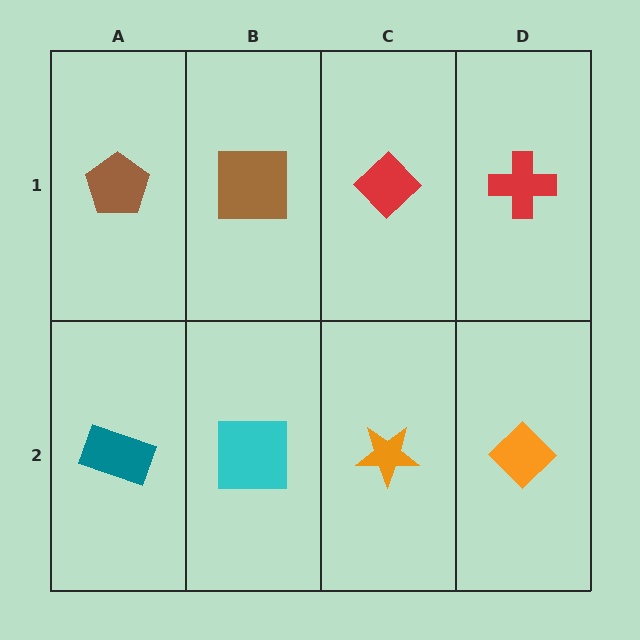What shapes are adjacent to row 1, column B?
A cyan square (row 2, column B), a brown pentagon (row 1, column A), a red diamond (row 1, column C).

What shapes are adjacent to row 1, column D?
An orange diamond (row 2, column D), a red diamond (row 1, column C).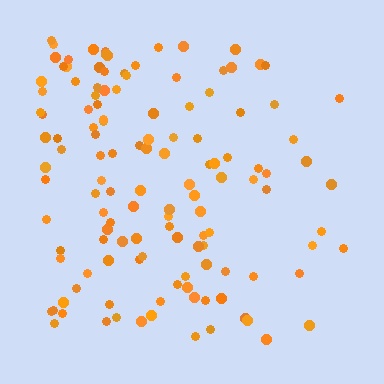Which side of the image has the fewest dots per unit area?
The right.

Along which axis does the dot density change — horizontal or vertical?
Horizontal.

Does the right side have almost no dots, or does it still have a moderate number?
Still a moderate number, just noticeably fewer than the left.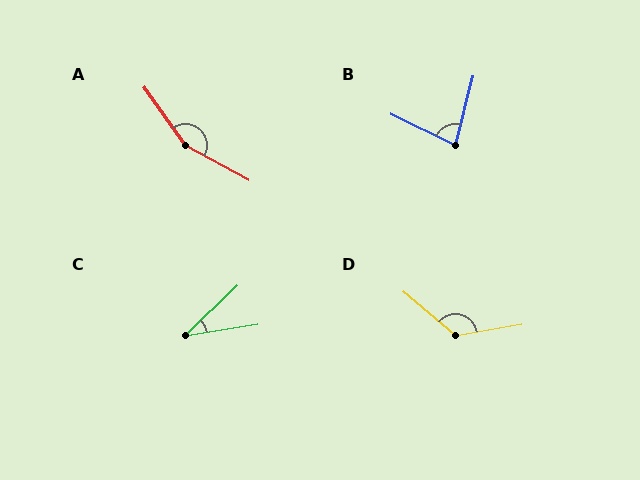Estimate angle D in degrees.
Approximately 130 degrees.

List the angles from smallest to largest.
C (35°), B (78°), D (130°), A (154°).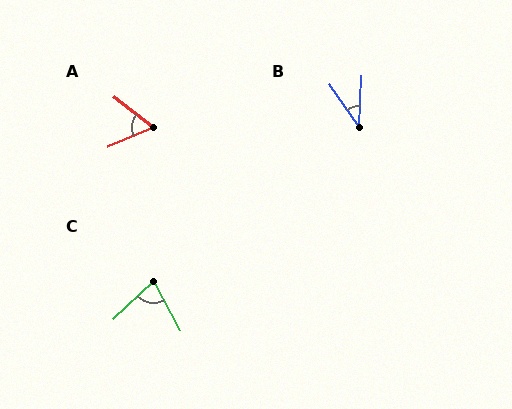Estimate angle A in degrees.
Approximately 60 degrees.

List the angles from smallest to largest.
B (37°), A (60°), C (75°).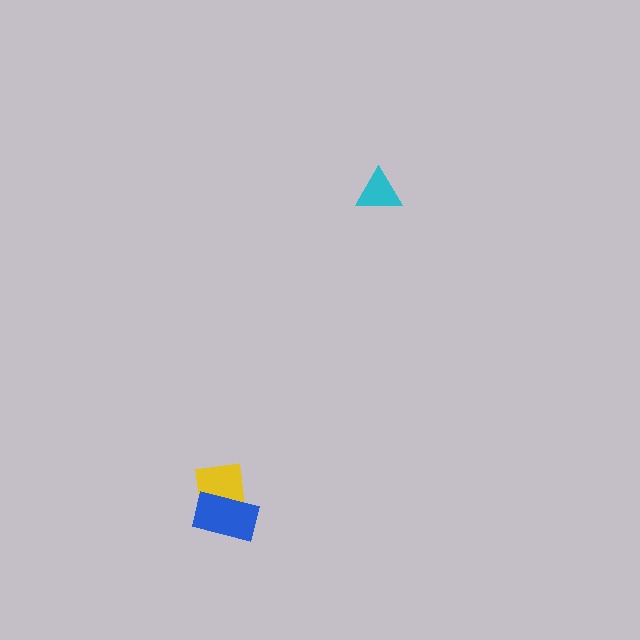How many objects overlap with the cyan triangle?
0 objects overlap with the cyan triangle.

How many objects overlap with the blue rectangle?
1 object overlaps with the blue rectangle.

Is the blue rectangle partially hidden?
No, no other shape covers it.